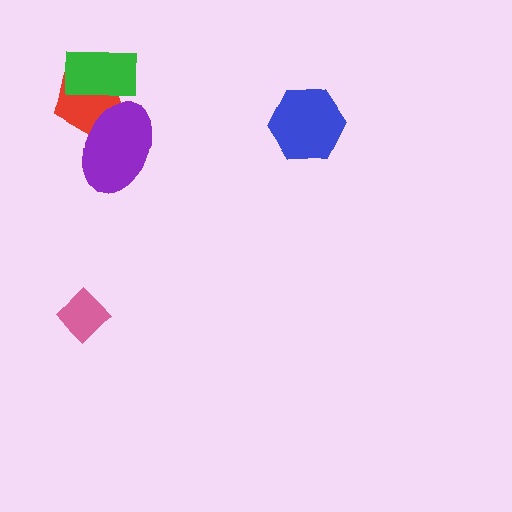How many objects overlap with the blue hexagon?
0 objects overlap with the blue hexagon.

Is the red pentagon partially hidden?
Yes, it is partially covered by another shape.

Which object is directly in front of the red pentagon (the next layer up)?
The green rectangle is directly in front of the red pentagon.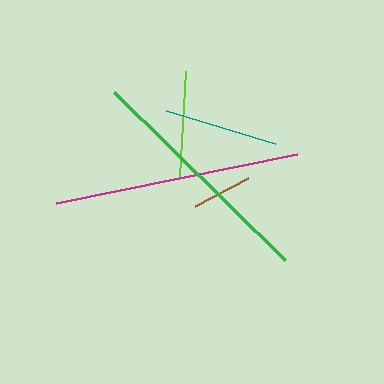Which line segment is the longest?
The magenta line is the longest at approximately 246 pixels.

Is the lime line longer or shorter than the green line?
The green line is longer than the lime line.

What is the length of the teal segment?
The teal segment is approximately 114 pixels long.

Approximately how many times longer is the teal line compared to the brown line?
The teal line is approximately 1.9 times the length of the brown line.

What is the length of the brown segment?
The brown segment is approximately 60 pixels long.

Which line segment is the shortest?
The brown line is the shortest at approximately 60 pixels.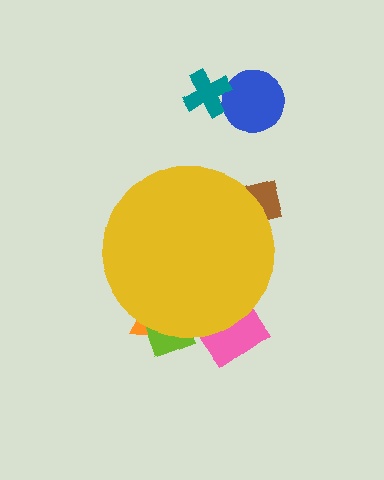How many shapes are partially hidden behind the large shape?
4 shapes are partially hidden.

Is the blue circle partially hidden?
No, the blue circle is fully visible.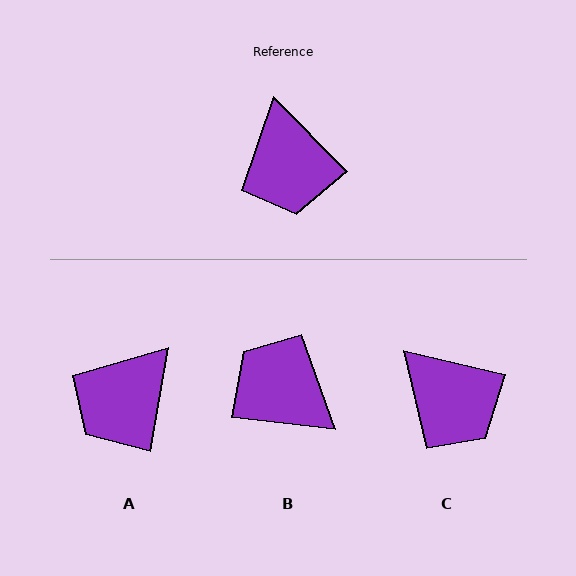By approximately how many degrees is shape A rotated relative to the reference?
Approximately 55 degrees clockwise.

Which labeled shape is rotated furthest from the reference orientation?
B, about 141 degrees away.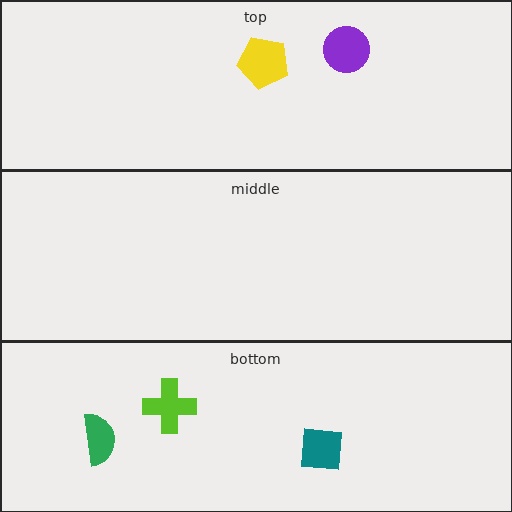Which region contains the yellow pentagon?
The top region.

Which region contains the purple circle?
The top region.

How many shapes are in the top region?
2.